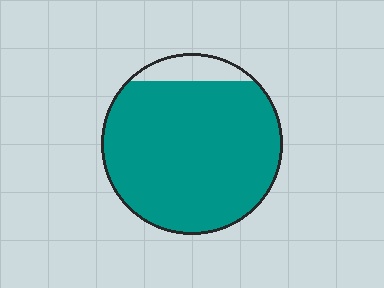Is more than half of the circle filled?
Yes.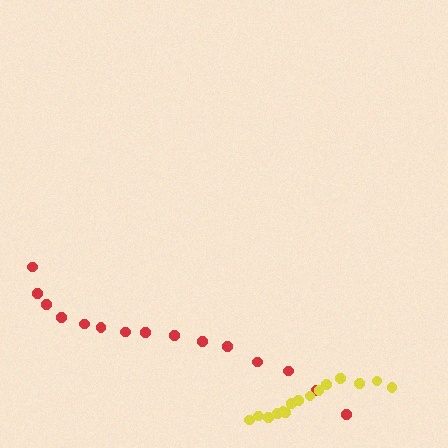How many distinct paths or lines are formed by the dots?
There are 2 distinct paths.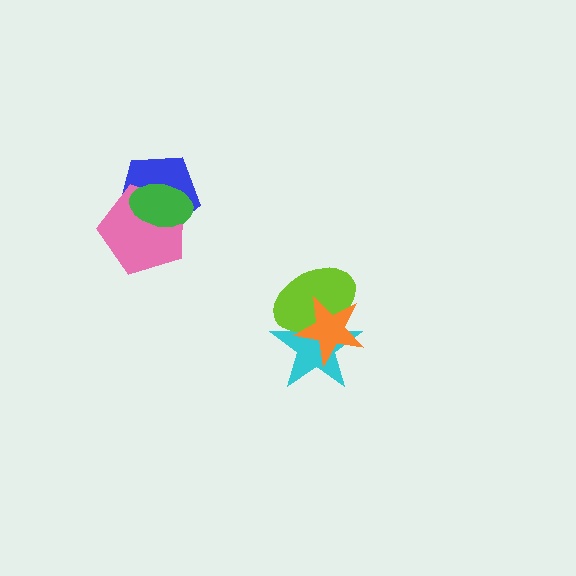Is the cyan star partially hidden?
Yes, it is partially covered by another shape.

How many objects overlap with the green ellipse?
2 objects overlap with the green ellipse.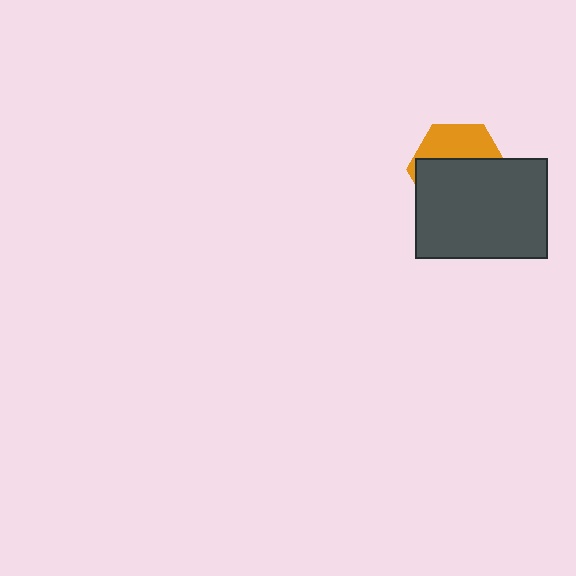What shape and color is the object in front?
The object in front is a dark gray rectangle.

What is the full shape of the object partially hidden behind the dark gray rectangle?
The partially hidden object is an orange hexagon.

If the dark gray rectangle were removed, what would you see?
You would see the complete orange hexagon.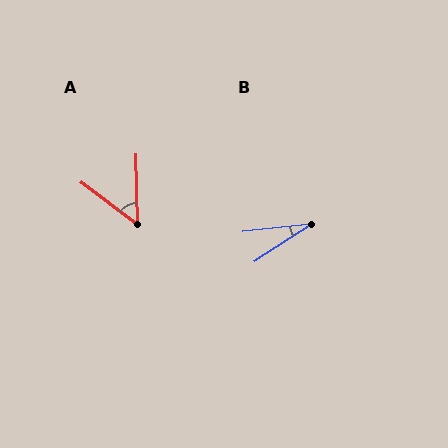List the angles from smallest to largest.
B (27°), A (52°).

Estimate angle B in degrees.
Approximately 27 degrees.